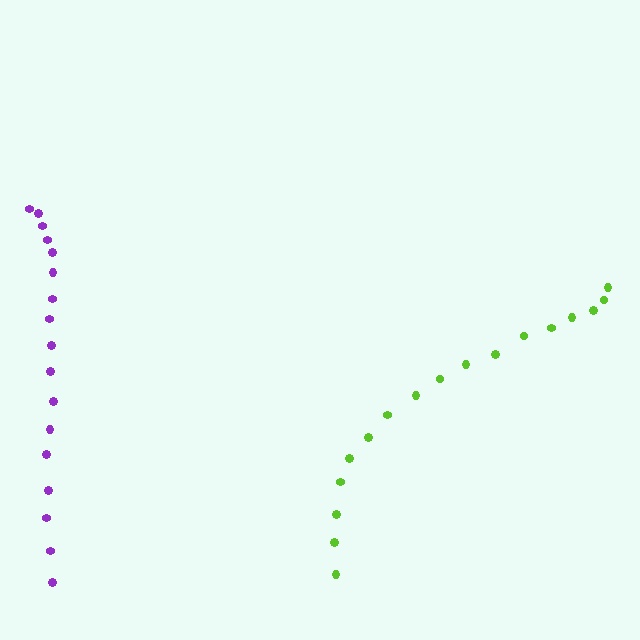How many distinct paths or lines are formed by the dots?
There are 2 distinct paths.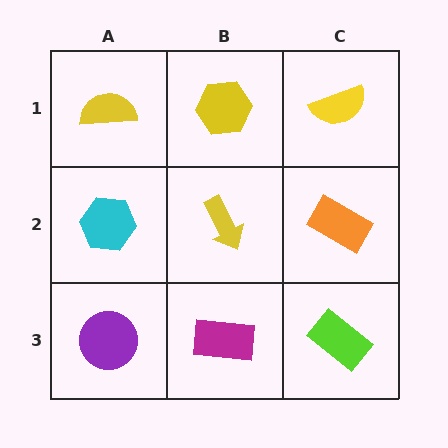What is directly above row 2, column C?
A yellow semicircle.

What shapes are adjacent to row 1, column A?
A cyan hexagon (row 2, column A), a yellow hexagon (row 1, column B).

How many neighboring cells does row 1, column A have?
2.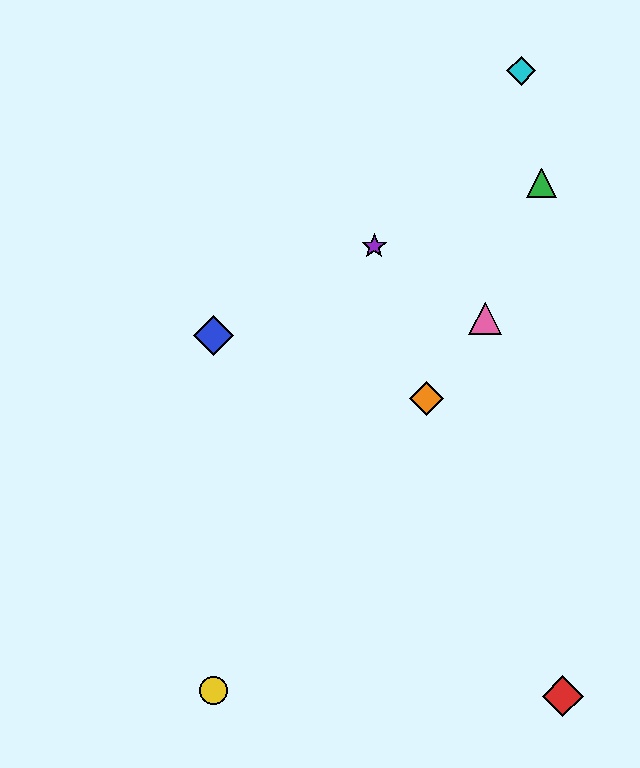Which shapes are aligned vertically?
The blue diamond, the yellow circle are aligned vertically.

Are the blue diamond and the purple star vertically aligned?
No, the blue diamond is at x≈214 and the purple star is at x≈374.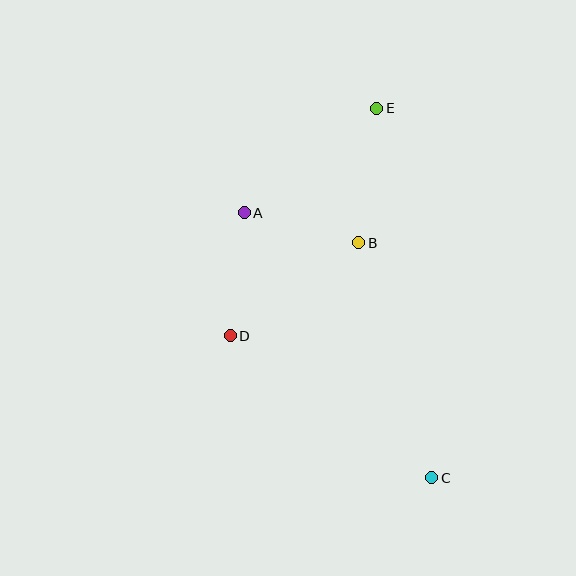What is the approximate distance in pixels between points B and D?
The distance between B and D is approximately 158 pixels.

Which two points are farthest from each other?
Points C and E are farthest from each other.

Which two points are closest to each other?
Points A and B are closest to each other.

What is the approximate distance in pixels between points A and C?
The distance between A and C is approximately 324 pixels.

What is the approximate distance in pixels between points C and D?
The distance between C and D is approximately 247 pixels.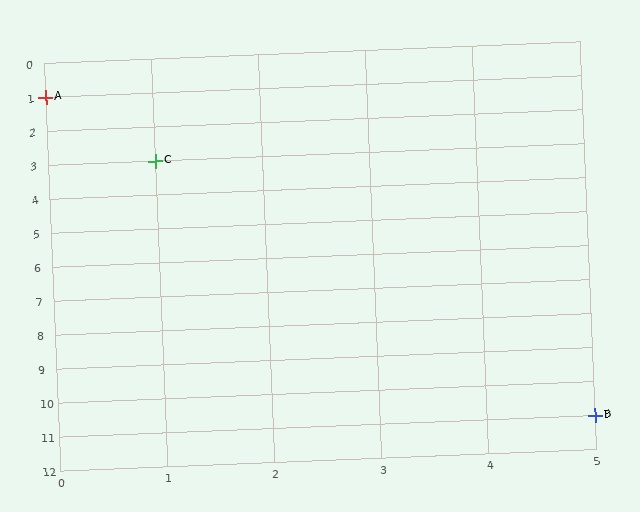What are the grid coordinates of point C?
Point C is at grid coordinates (1, 3).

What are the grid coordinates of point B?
Point B is at grid coordinates (5, 11).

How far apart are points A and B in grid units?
Points A and B are 5 columns and 10 rows apart (about 11.2 grid units diagonally).